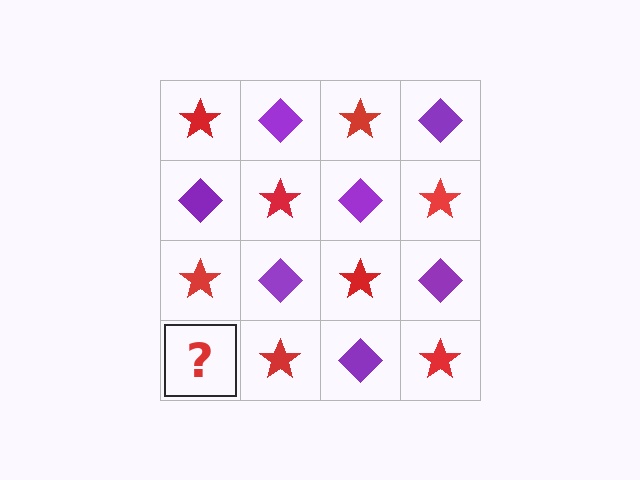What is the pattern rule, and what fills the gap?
The rule is that it alternates red star and purple diamond in a checkerboard pattern. The gap should be filled with a purple diamond.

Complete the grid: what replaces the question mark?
The question mark should be replaced with a purple diamond.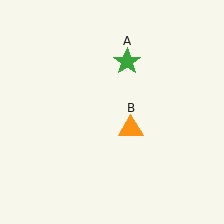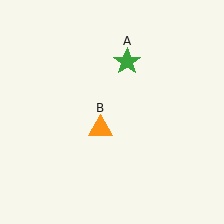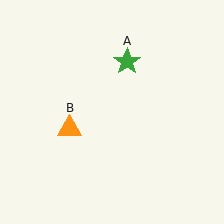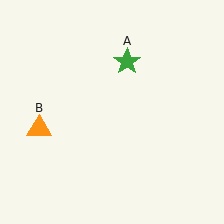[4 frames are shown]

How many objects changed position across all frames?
1 object changed position: orange triangle (object B).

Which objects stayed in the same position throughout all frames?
Green star (object A) remained stationary.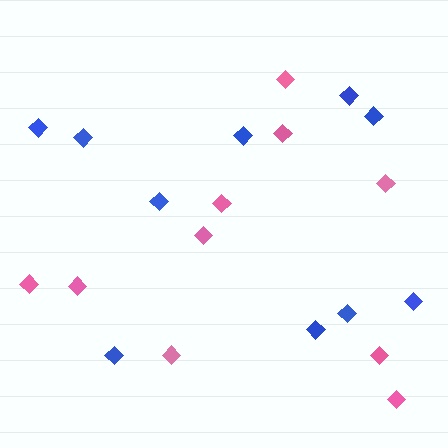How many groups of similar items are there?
There are 2 groups: one group of blue diamonds (10) and one group of pink diamonds (10).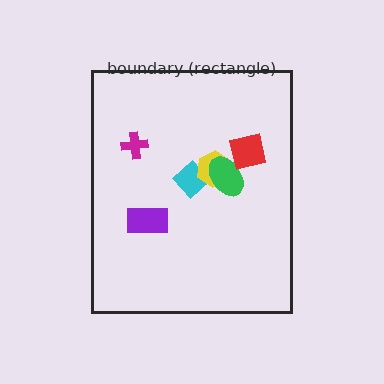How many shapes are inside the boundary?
6 inside, 0 outside.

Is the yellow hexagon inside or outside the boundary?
Inside.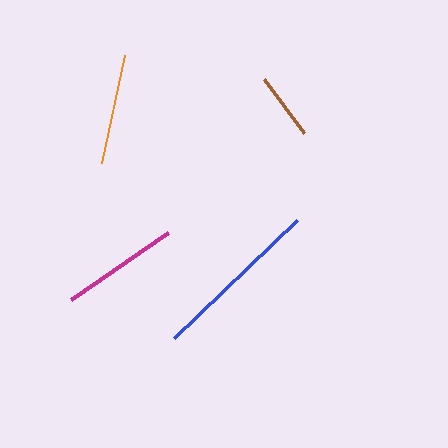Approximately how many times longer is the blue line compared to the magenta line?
The blue line is approximately 1.4 times the length of the magenta line.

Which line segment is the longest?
The blue line is the longest at approximately 170 pixels.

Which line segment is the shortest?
The brown line is the shortest at approximately 67 pixels.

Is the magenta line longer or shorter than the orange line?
The magenta line is longer than the orange line.